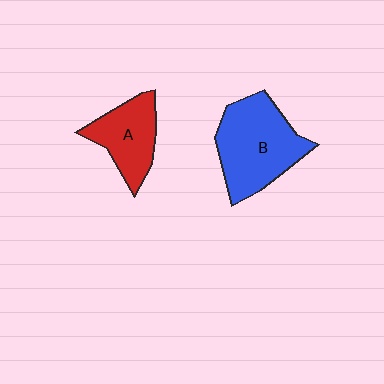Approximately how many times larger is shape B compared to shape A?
Approximately 1.6 times.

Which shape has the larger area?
Shape B (blue).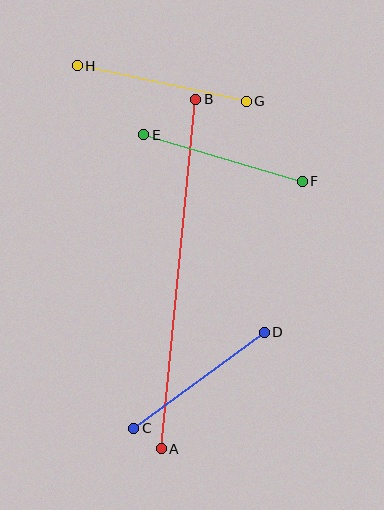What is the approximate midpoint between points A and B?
The midpoint is at approximately (179, 274) pixels.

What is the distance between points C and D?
The distance is approximately 162 pixels.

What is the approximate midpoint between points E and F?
The midpoint is at approximately (223, 158) pixels.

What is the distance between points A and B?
The distance is approximately 352 pixels.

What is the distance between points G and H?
The distance is approximately 173 pixels.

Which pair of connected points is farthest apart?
Points A and B are farthest apart.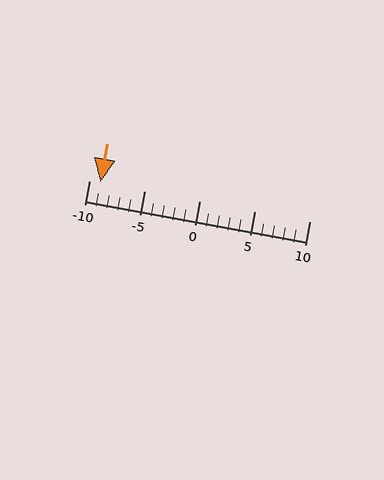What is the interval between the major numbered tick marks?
The major tick marks are spaced 5 units apart.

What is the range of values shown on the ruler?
The ruler shows values from -10 to 10.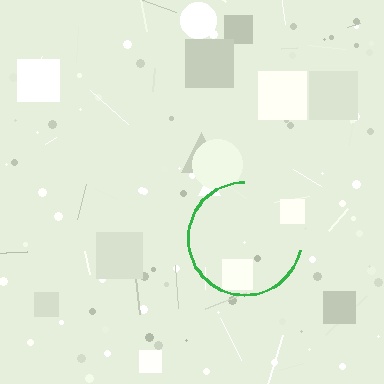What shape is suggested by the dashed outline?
The dashed outline suggests a circle.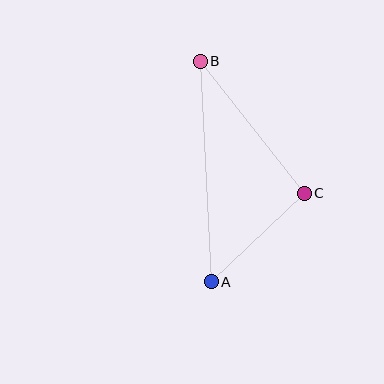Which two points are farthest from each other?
Points A and B are farthest from each other.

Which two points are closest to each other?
Points A and C are closest to each other.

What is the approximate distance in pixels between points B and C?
The distance between B and C is approximately 168 pixels.